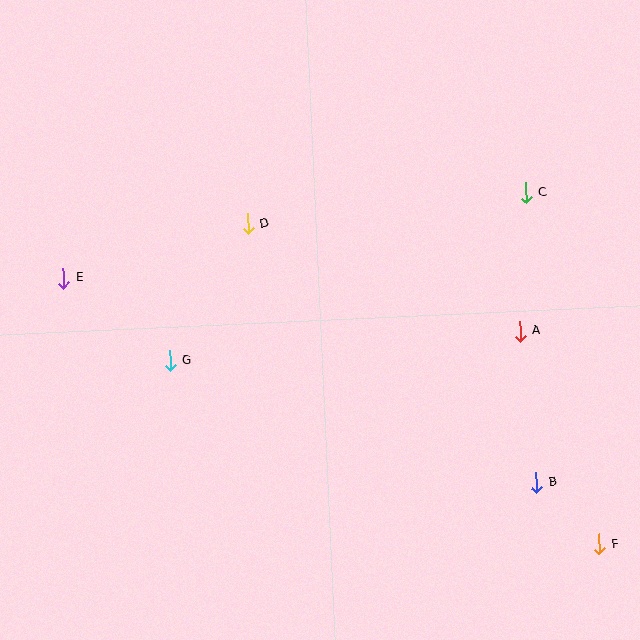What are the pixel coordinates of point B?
Point B is at (536, 483).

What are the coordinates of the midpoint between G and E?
The midpoint between G and E is at (117, 319).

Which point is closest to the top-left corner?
Point E is closest to the top-left corner.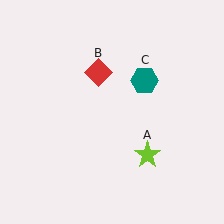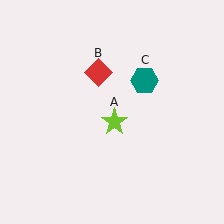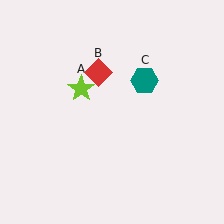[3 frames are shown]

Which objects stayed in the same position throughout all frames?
Red diamond (object B) and teal hexagon (object C) remained stationary.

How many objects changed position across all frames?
1 object changed position: lime star (object A).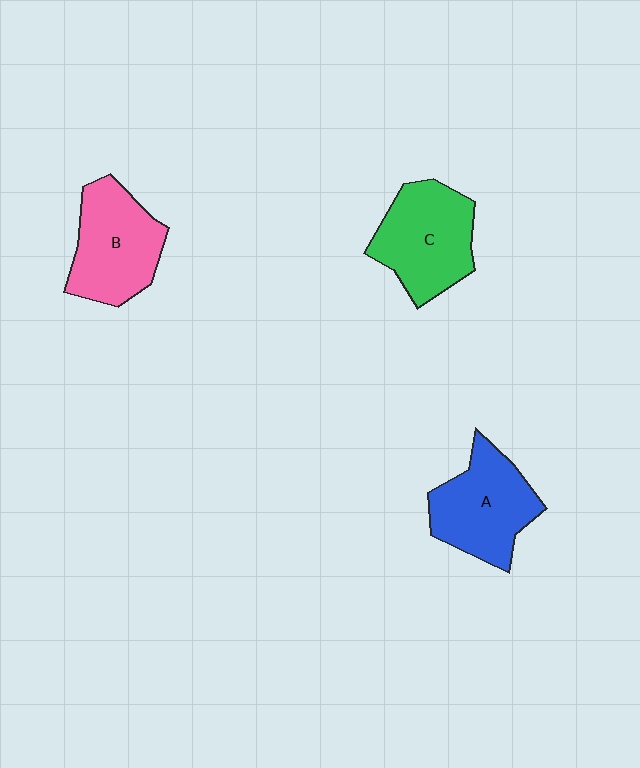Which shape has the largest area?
Shape C (green).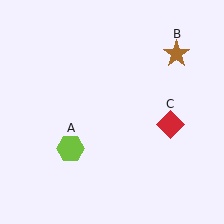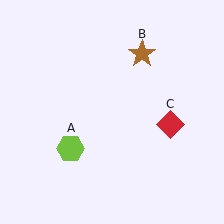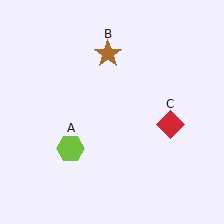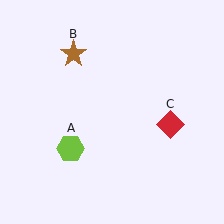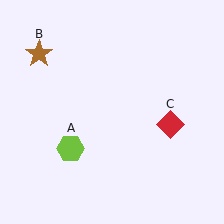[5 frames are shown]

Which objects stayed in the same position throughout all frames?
Lime hexagon (object A) and red diamond (object C) remained stationary.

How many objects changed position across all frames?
1 object changed position: brown star (object B).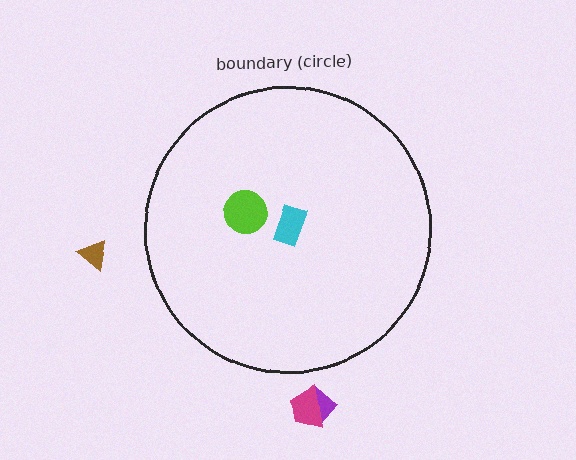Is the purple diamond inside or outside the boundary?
Outside.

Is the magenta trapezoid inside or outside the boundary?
Outside.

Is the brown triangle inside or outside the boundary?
Outside.